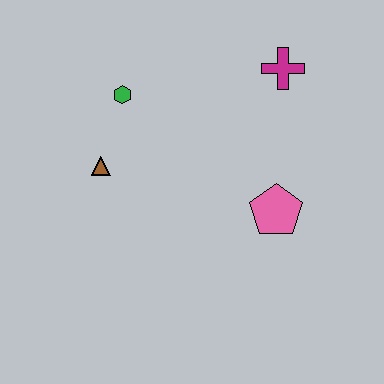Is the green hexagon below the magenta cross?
Yes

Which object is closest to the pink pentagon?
The magenta cross is closest to the pink pentagon.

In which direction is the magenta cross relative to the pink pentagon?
The magenta cross is above the pink pentagon.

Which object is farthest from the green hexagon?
The pink pentagon is farthest from the green hexagon.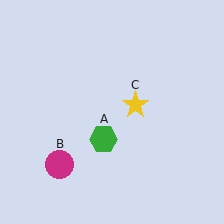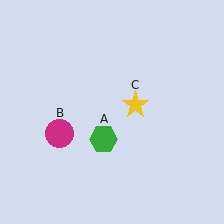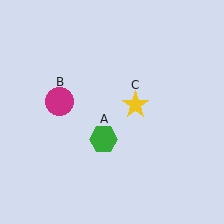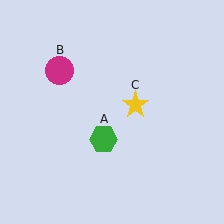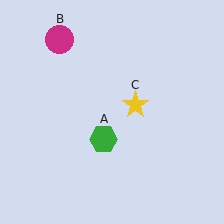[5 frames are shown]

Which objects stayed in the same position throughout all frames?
Green hexagon (object A) and yellow star (object C) remained stationary.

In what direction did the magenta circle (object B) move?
The magenta circle (object B) moved up.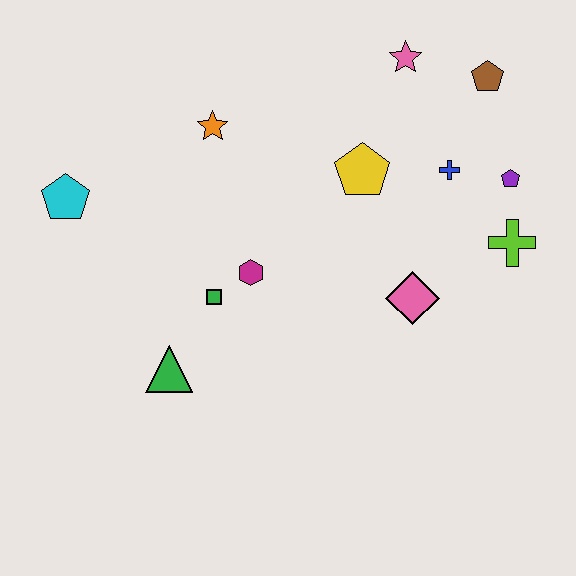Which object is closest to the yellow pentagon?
The blue cross is closest to the yellow pentagon.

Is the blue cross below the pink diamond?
No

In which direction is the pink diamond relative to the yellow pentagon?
The pink diamond is below the yellow pentagon.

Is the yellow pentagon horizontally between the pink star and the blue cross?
No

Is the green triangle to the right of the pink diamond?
No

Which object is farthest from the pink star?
The green triangle is farthest from the pink star.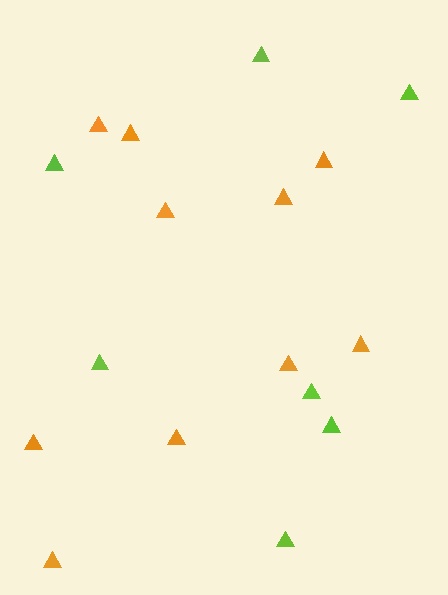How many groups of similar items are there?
There are 2 groups: one group of lime triangles (7) and one group of orange triangles (10).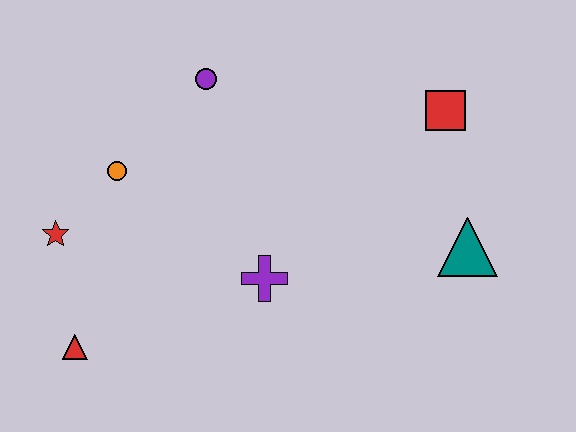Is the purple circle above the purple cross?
Yes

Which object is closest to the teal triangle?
The red square is closest to the teal triangle.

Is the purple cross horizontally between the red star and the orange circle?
No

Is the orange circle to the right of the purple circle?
No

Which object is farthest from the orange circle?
The teal triangle is farthest from the orange circle.